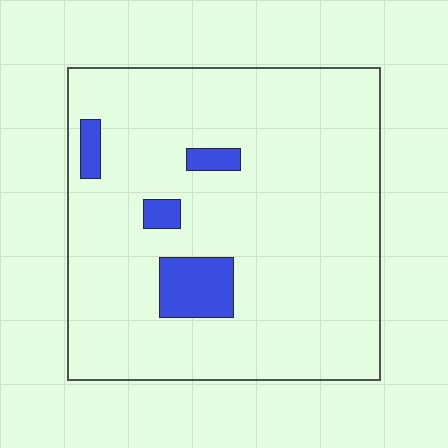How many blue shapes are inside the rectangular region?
4.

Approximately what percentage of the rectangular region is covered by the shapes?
Approximately 10%.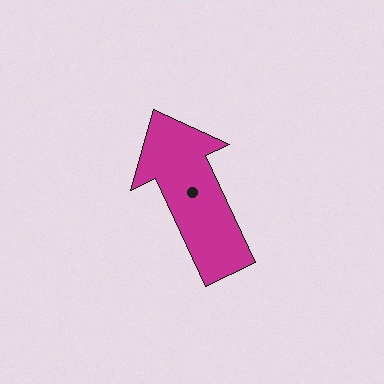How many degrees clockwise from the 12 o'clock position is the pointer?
Approximately 335 degrees.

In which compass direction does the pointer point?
Northwest.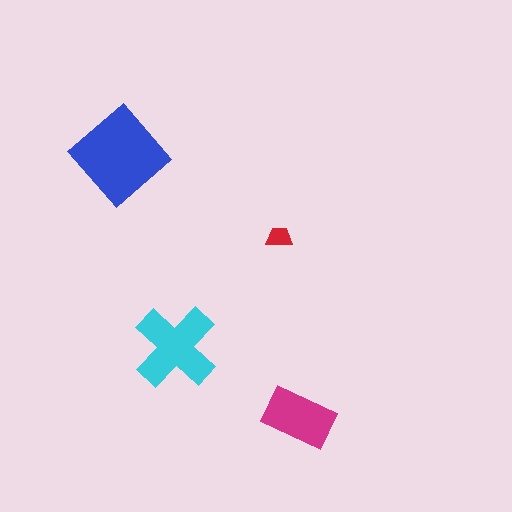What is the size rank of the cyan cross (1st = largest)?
2nd.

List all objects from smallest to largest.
The red trapezoid, the magenta rectangle, the cyan cross, the blue diamond.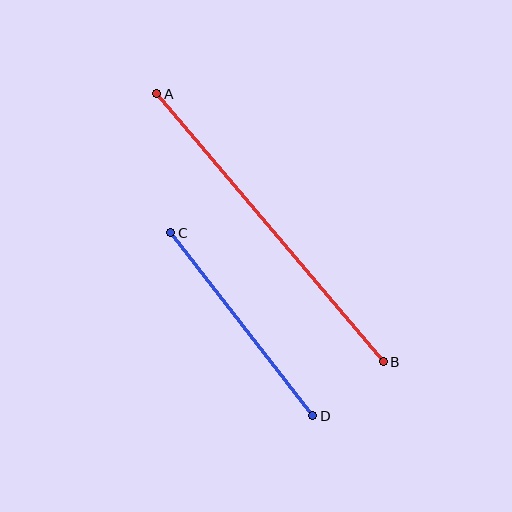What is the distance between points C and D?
The distance is approximately 232 pixels.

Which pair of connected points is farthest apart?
Points A and B are farthest apart.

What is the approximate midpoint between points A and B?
The midpoint is at approximately (270, 228) pixels.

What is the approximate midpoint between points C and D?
The midpoint is at approximately (242, 324) pixels.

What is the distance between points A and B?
The distance is approximately 350 pixels.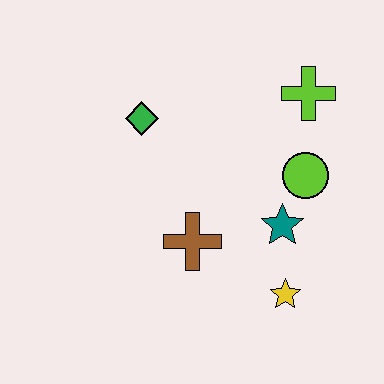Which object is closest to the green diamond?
The brown cross is closest to the green diamond.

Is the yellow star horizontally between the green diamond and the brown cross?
No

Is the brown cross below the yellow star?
No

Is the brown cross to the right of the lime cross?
No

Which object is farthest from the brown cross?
The lime cross is farthest from the brown cross.